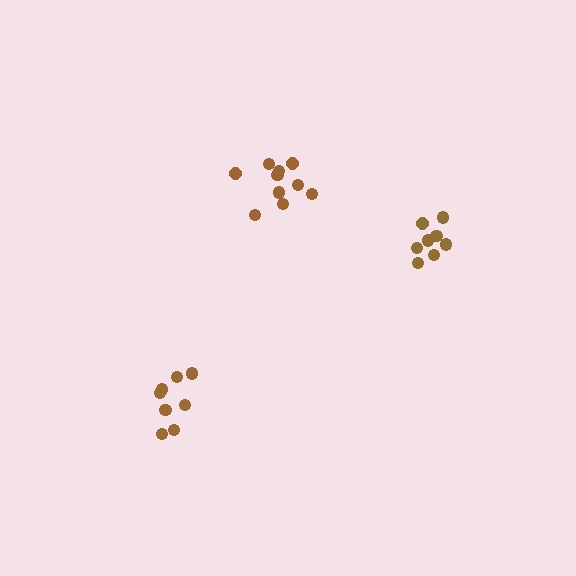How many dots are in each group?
Group 1: 10 dots, Group 2: 8 dots, Group 3: 8 dots (26 total).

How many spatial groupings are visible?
There are 3 spatial groupings.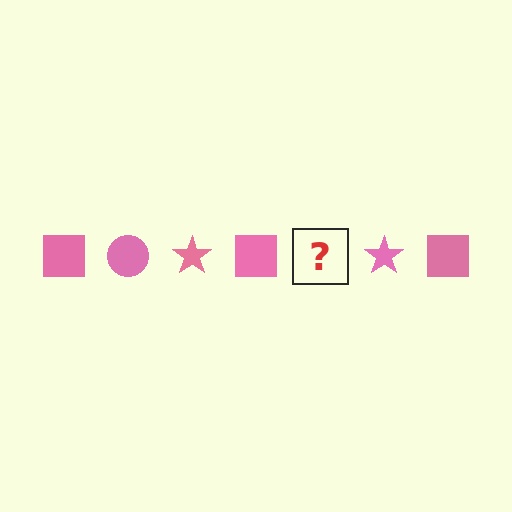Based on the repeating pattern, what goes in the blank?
The blank should be a pink circle.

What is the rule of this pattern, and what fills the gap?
The rule is that the pattern cycles through square, circle, star shapes in pink. The gap should be filled with a pink circle.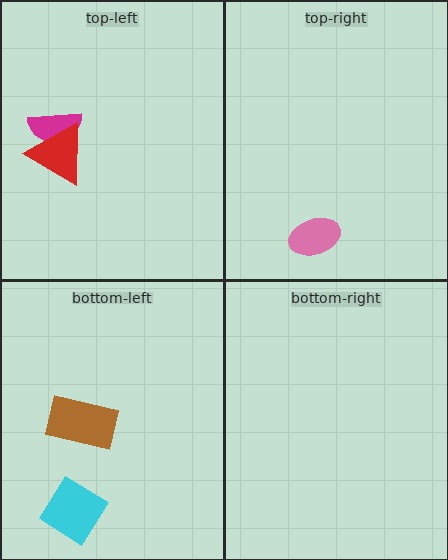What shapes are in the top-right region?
The pink ellipse.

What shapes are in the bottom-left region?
The brown rectangle, the cyan diamond.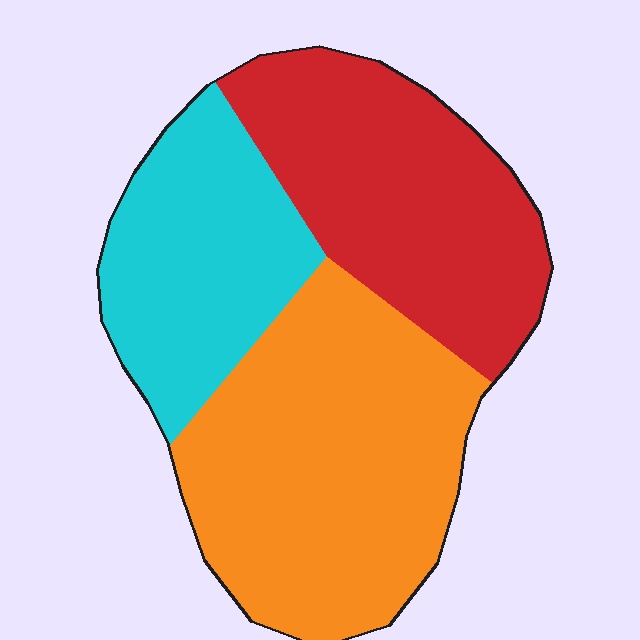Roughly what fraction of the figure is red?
Red takes up about one third (1/3) of the figure.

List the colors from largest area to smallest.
From largest to smallest: orange, red, cyan.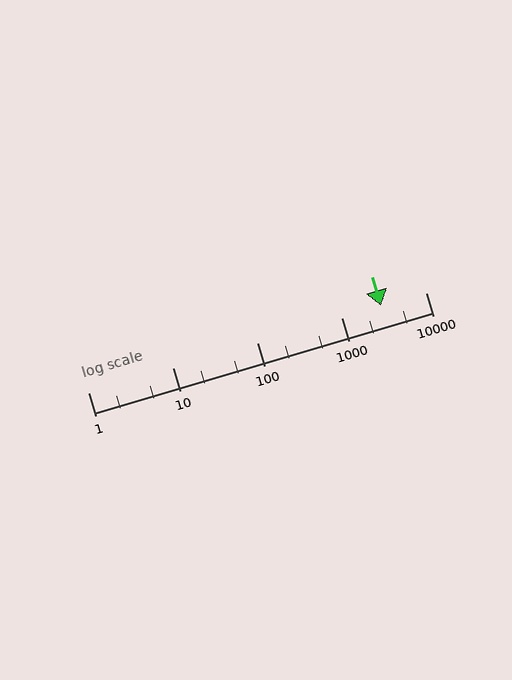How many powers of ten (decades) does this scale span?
The scale spans 4 decades, from 1 to 10000.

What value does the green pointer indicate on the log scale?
The pointer indicates approximately 3000.